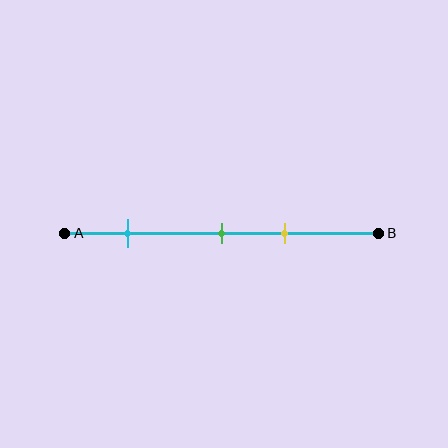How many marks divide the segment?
There are 3 marks dividing the segment.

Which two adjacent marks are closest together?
The green and yellow marks are the closest adjacent pair.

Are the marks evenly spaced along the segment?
No, the marks are not evenly spaced.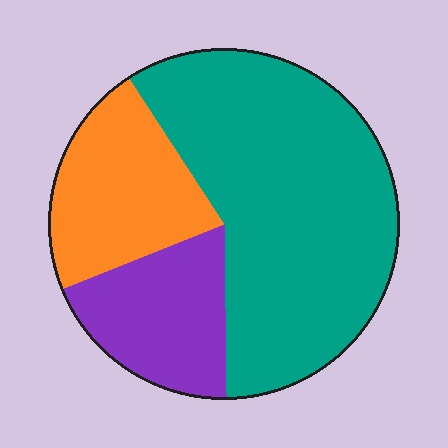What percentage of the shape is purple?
Purple covers about 20% of the shape.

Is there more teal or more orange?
Teal.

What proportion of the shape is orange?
Orange takes up less than a quarter of the shape.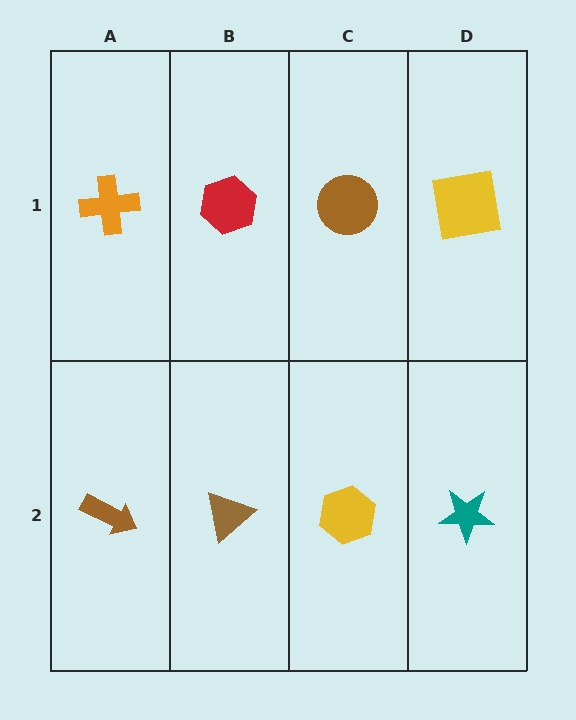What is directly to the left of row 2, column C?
A brown triangle.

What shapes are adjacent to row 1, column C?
A yellow hexagon (row 2, column C), a red hexagon (row 1, column B), a yellow square (row 1, column D).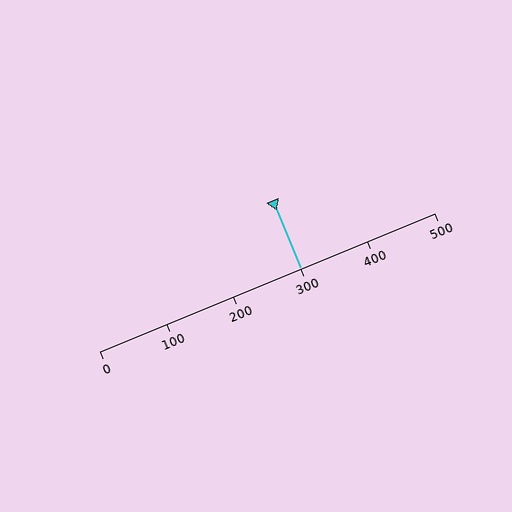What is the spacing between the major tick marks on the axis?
The major ticks are spaced 100 apart.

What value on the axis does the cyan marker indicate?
The marker indicates approximately 300.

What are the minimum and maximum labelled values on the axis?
The axis runs from 0 to 500.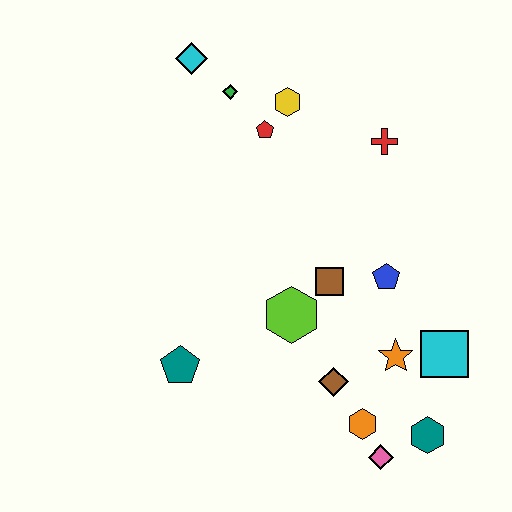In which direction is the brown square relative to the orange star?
The brown square is above the orange star.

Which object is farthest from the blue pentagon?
The cyan diamond is farthest from the blue pentagon.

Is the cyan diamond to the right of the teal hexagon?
No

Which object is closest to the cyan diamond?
The green diamond is closest to the cyan diamond.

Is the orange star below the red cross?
Yes